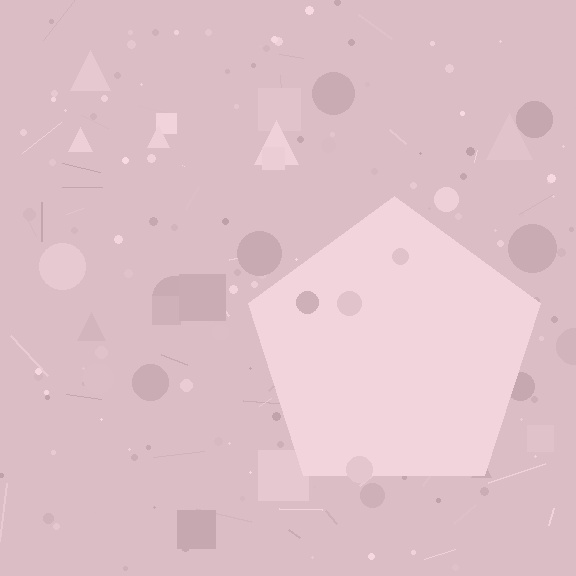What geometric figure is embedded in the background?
A pentagon is embedded in the background.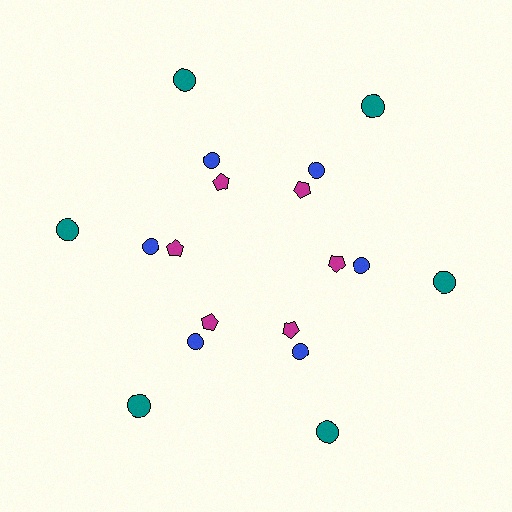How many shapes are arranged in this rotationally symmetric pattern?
There are 18 shapes, arranged in 6 groups of 3.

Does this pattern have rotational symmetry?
Yes, this pattern has 6-fold rotational symmetry. It looks the same after rotating 60 degrees around the center.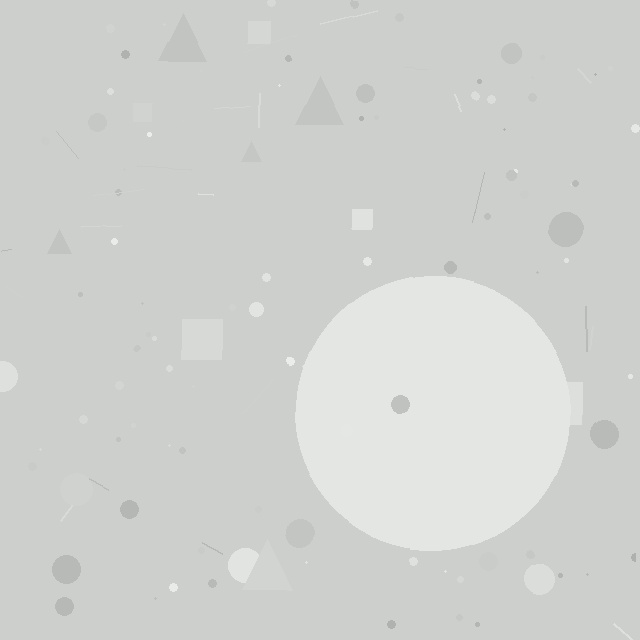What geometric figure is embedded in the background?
A circle is embedded in the background.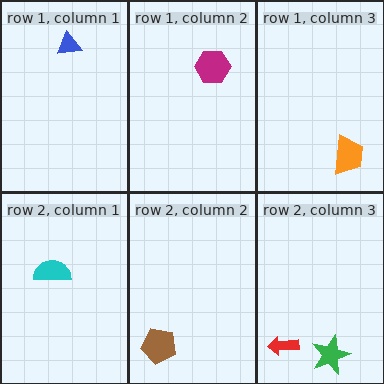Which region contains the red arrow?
The row 2, column 3 region.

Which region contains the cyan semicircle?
The row 2, column 1 region.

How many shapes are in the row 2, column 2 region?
1.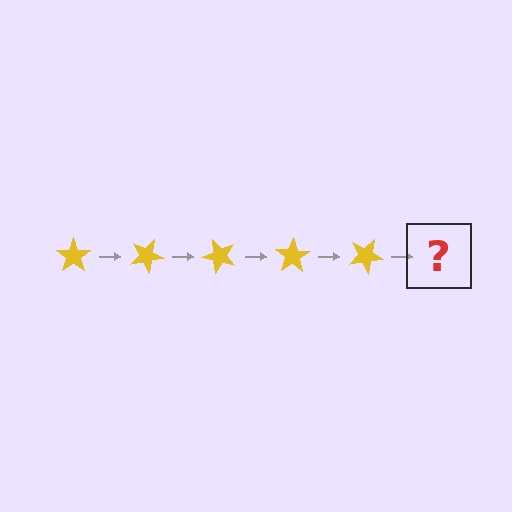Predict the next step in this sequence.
The next step is a yellow star rotated 125 degrees.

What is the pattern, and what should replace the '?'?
The pattern is that the star rotates 25 degrees each step. The '?' should be a yellow star rotated 125 degrees.